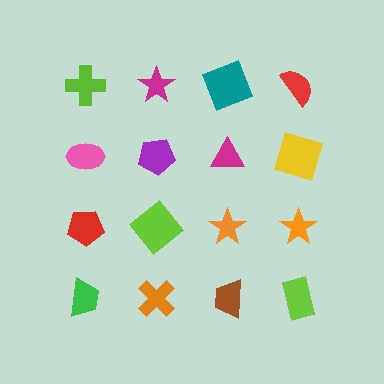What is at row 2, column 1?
A pink ellipse.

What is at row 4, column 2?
An orange cross.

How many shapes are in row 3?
4 shapes.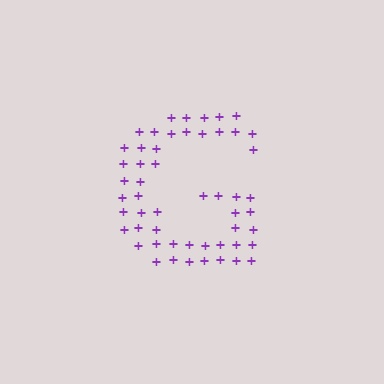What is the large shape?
The large shape is the letter G.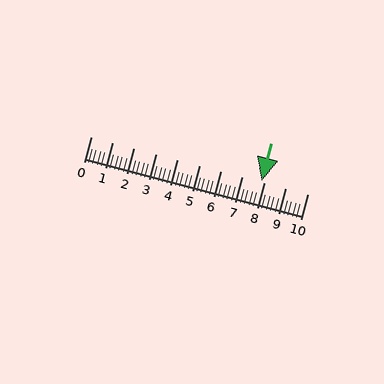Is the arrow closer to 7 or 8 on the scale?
The arrow is closer to 8.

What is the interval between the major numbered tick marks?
The major tick marks are spaced 1 units apart.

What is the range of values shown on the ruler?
The ruler shows values from 0 to 10.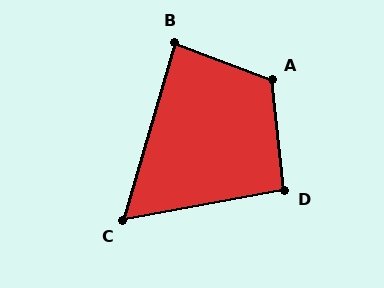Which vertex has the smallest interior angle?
C, at approximately 63 degrees.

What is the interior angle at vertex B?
Approximately 85 degrees (approximately right).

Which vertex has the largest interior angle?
A, at approximately 117 degrees.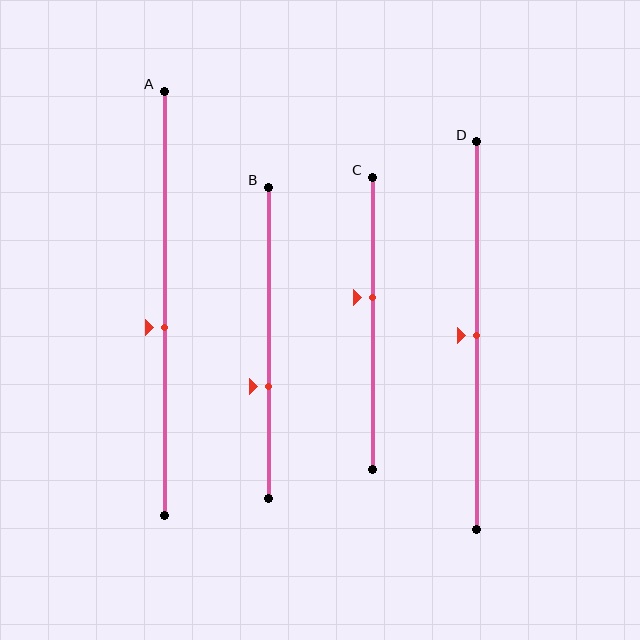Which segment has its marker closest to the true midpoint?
Segment D has its marker closest to the true midpoint.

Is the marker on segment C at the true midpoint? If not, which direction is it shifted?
No, the marker on segment C is shifted upward by about 9% of the segment length.